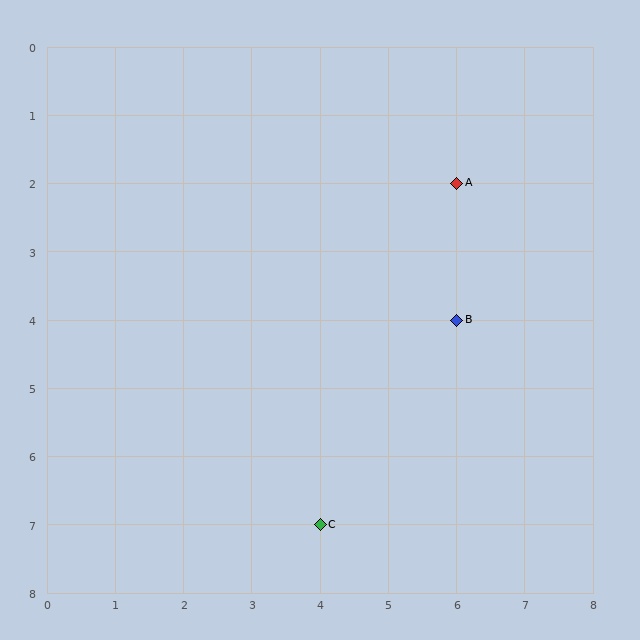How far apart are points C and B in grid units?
Points C and B are 2 columns and 3 rows apart (about 3.6 grid units diagonally).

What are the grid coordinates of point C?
Point C is at grid coordinates (4, 7).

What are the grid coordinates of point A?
Point A is at grid coordinates (6, 2).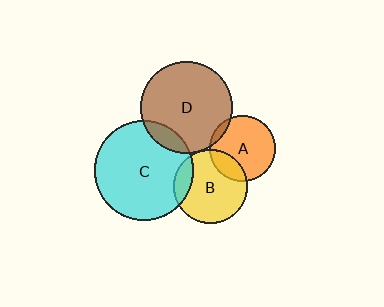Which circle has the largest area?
Circle C (cyan).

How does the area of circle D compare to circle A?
Approximately 1.9 times.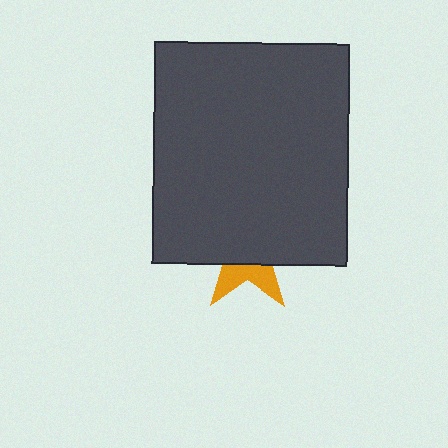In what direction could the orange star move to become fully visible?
The orange star could move down. That would shift it out from behind the dark gray rectangle entirely.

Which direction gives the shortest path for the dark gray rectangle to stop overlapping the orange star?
Moving up gives the shortest separation.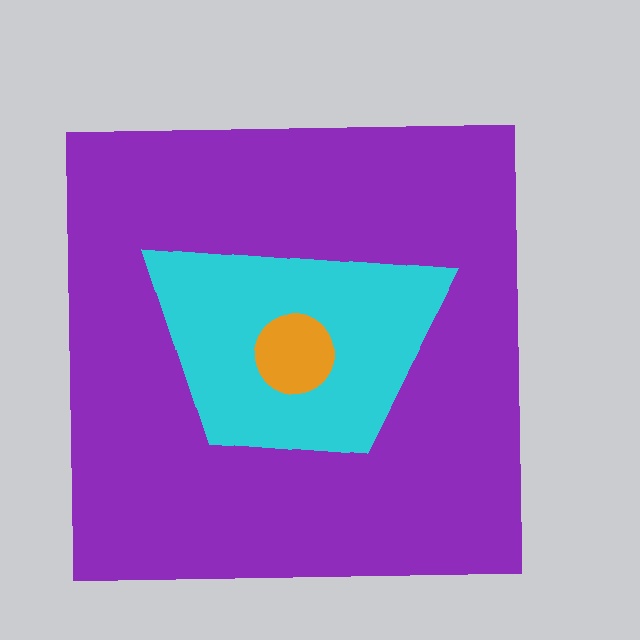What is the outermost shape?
The purple square.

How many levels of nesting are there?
3.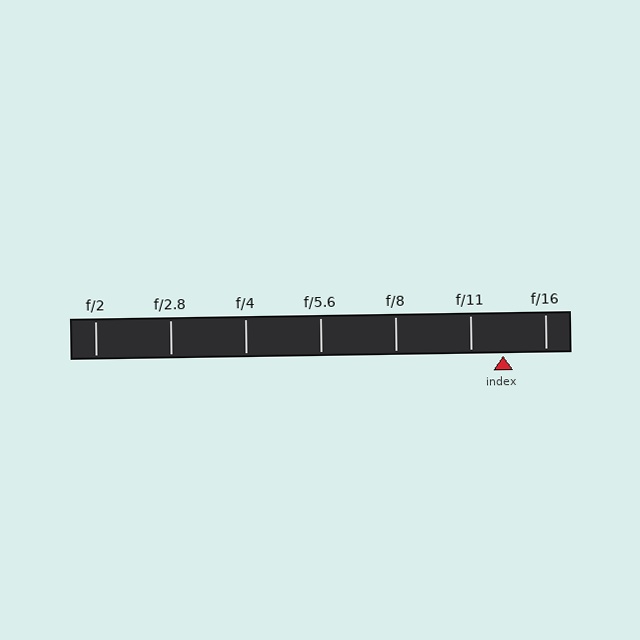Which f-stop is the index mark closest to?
The index mark is closest to f/11.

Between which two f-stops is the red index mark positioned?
The index mark is between f/11 and f/16.